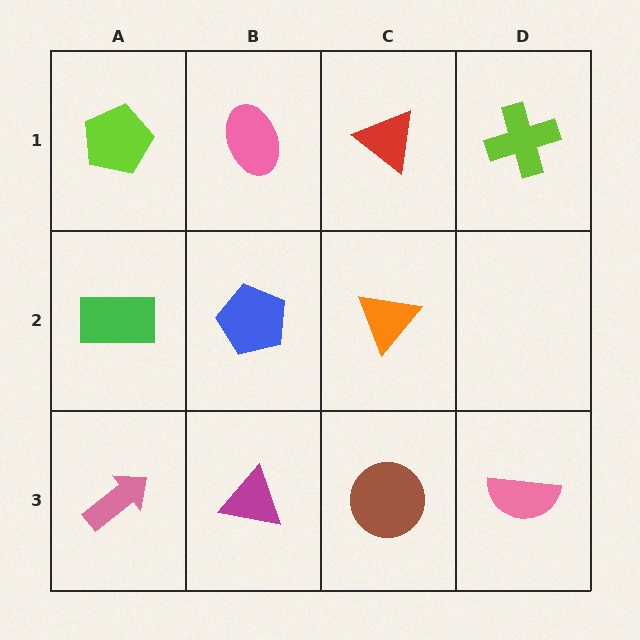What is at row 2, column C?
An orange triangle.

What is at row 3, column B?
A magenta triangle.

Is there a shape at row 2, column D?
No, that cell is empty.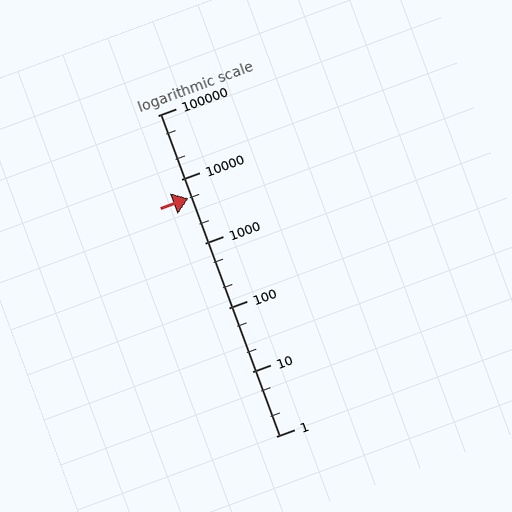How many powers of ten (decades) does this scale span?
The scale spans 5 decades, from 1 to 100000.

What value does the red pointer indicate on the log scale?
The pointer indicates approximately 5000.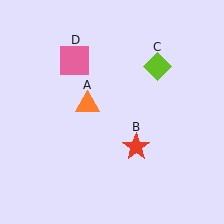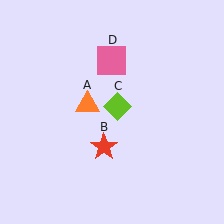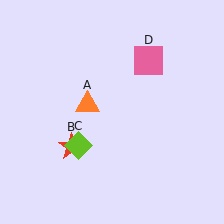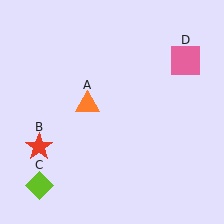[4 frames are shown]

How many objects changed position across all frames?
3 objects changed position: red star (object B), lime diamond (object C), pink square (object D).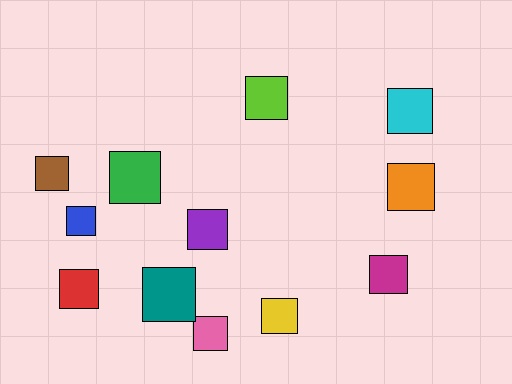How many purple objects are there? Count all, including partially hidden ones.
There is 1 purple object.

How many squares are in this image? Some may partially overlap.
There are 12 squares.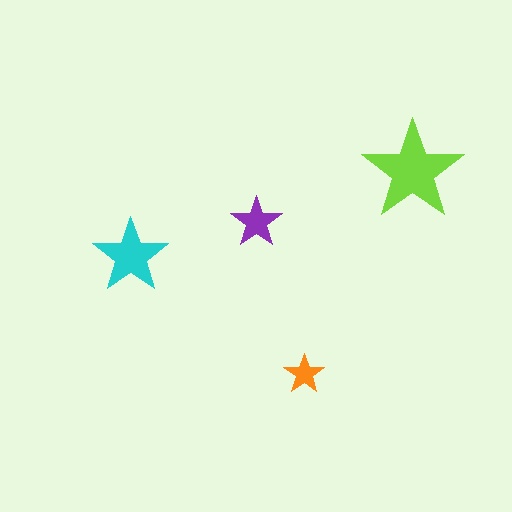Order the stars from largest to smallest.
the lime one, the cyan one, the purple one, the orange one.